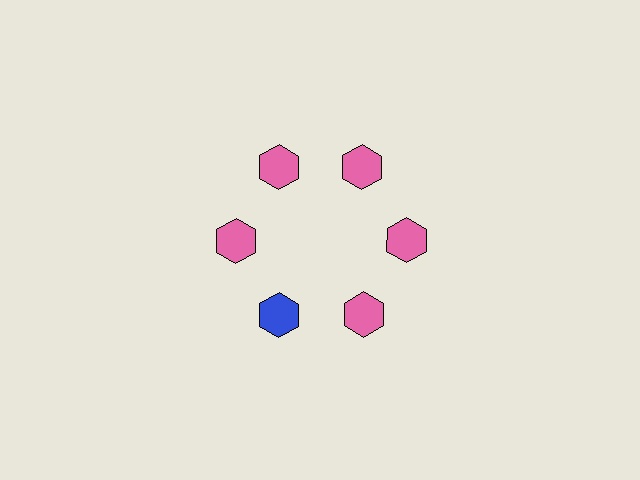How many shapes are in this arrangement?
There are 6 shapes arranged in a ring pattern.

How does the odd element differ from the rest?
It has a different color: blue instead of pink.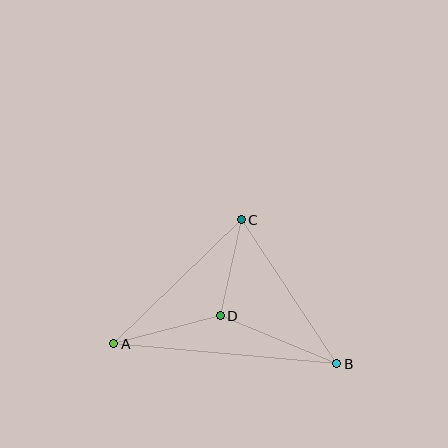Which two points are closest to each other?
Points C and D are closest to each other.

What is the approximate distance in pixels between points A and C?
The distance between A and C is approximately 178 pixels.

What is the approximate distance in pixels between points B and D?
The distance between B and D is approximately 126 pixels.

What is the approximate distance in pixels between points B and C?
The distance between B and C is approximately 173 pixels.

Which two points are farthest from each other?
Points A and B are farthest from each other.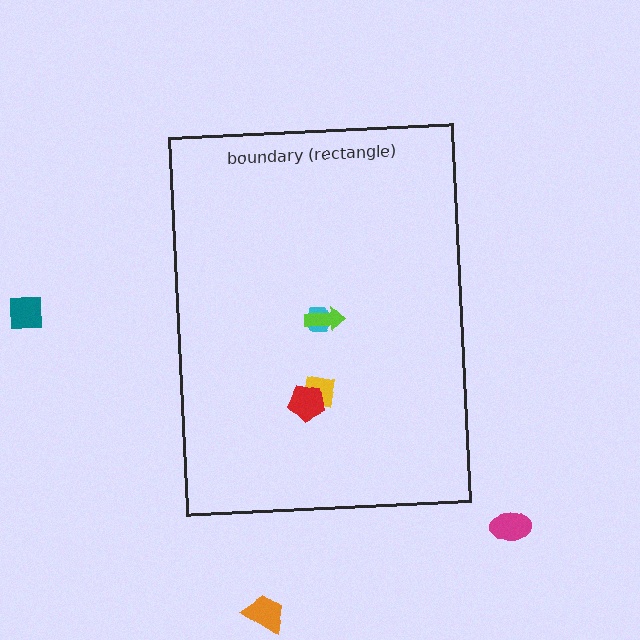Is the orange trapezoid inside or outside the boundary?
Outside.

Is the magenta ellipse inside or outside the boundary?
Outside.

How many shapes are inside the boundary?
4 inside, 3 outside.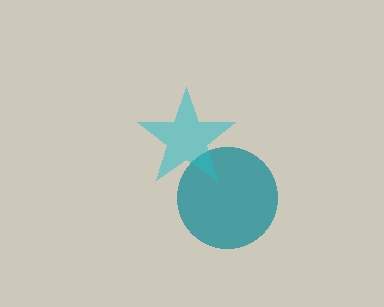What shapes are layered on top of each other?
The layered shapes are: a teal circle, a cyan star.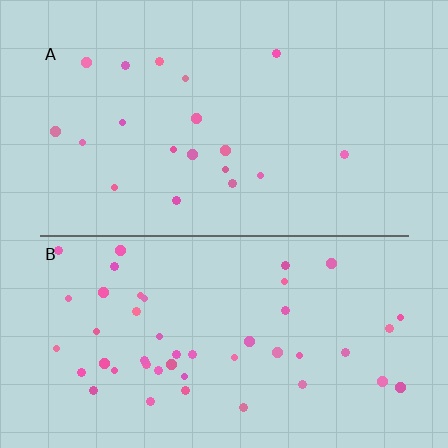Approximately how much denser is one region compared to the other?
Approximately 2.5× — region B over region A.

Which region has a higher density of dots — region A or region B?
B (the bottom).